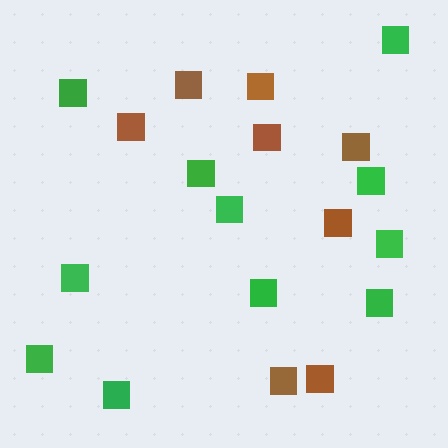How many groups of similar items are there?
There are 2 groups: one group of brown squares (8) and one group of green squares (11).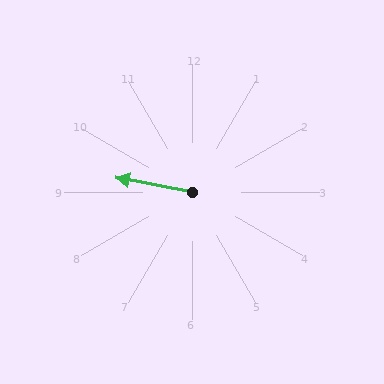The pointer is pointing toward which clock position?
Roughly 9 o'clock.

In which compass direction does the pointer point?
West.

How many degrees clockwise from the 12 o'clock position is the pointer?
Approximately 281 degrees.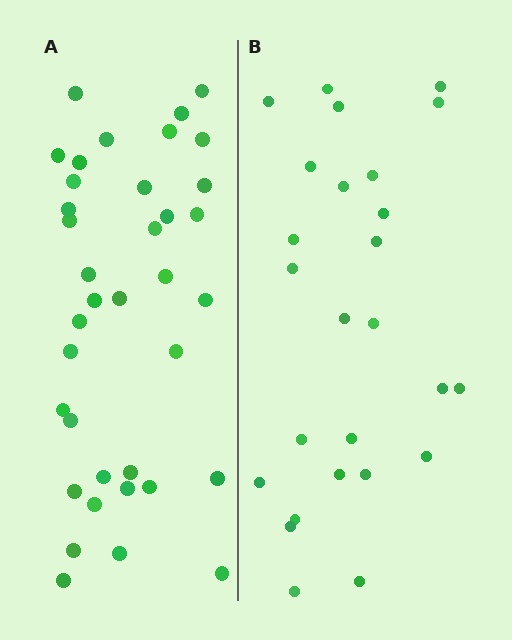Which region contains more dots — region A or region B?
Region A (the left region) has more dots.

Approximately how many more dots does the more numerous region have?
Region A has roughly 12 or so more dots than region B.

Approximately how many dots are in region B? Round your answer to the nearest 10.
About 30 dots. (The exact count is 26, which rounds to 30.)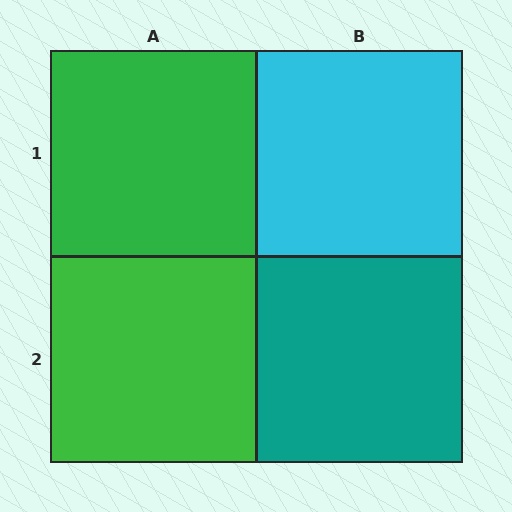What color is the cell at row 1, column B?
Cyan.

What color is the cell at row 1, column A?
Green.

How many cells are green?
2 cells are green.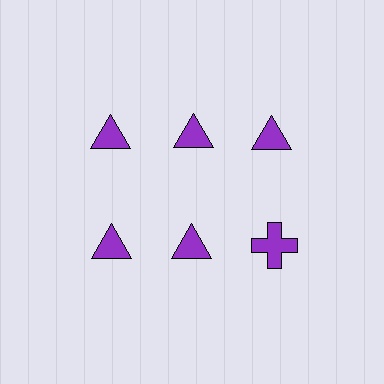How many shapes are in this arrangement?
There are 6 shapes arranged in a grid pattern.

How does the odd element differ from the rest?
It has a different shape: cross instead of triangle.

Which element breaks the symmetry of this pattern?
The purple cross in the second row, center column breaks the symmetry. All other shapes are purple triangles.